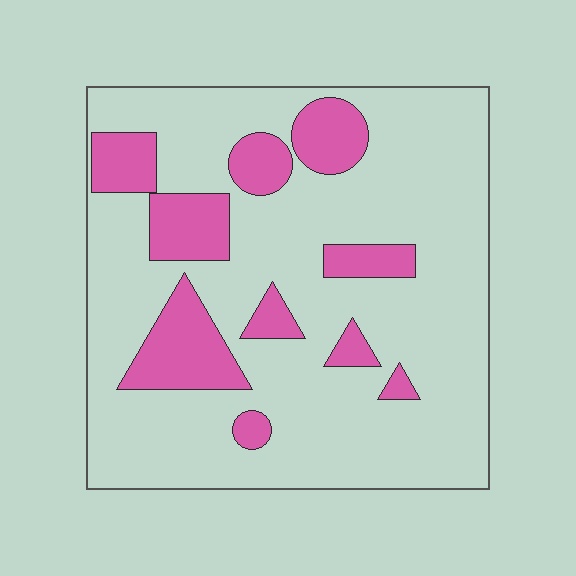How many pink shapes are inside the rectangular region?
10.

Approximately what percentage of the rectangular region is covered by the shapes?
Approximately 20%.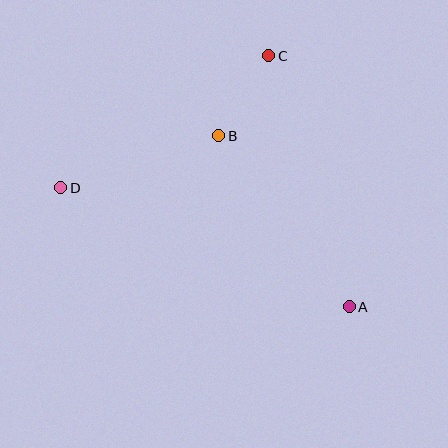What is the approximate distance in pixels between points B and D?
The distance between B and D is approximately 166 pixels.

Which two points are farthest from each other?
Points A and D are farthest from each other.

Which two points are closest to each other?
Points B and C are closest to each other.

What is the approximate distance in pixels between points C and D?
The distance between C and D is approximately 247 pixels.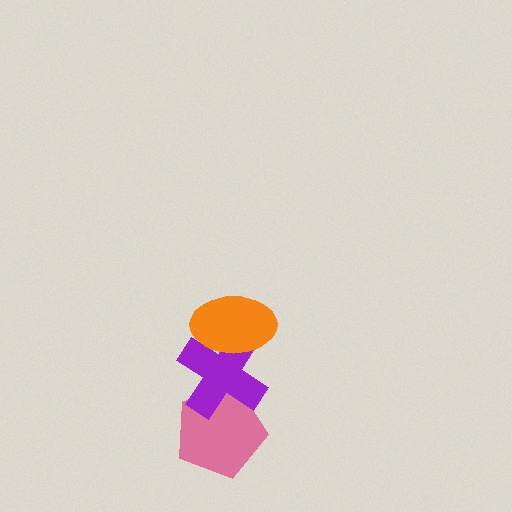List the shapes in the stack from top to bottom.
From top to bottom: the orange ellipse, the purple cross, the pink pentagon.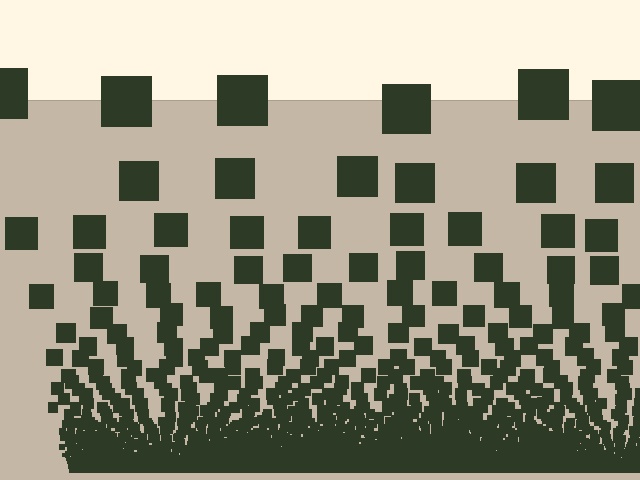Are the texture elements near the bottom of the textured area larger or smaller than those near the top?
Smaller. The gradient is inverted — elements near the bottom are smaller and denser.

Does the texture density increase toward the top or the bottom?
Density increases toward the bottom.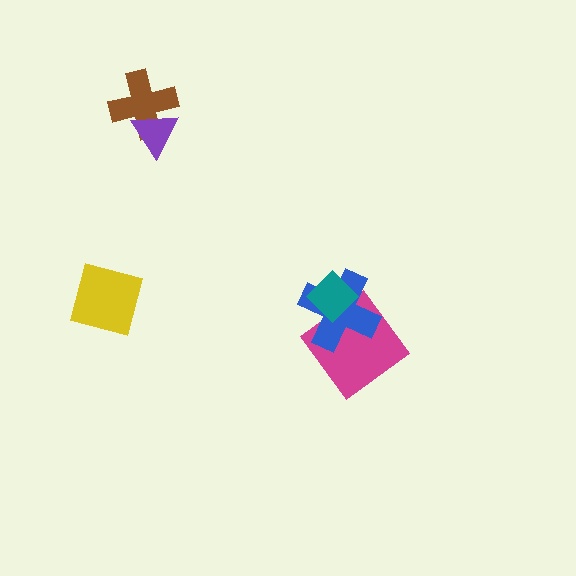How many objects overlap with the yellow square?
0 objects overlap with the yellow square.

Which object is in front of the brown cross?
The purple triangle is in front of the brown cross.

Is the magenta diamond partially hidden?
Yes, it is partially covered by another shape.